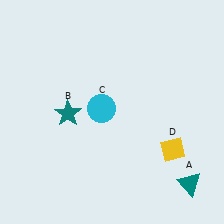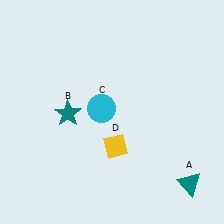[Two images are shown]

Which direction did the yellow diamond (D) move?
The yellow diamond (D) moved left.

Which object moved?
The yellow diamond (D) moved left.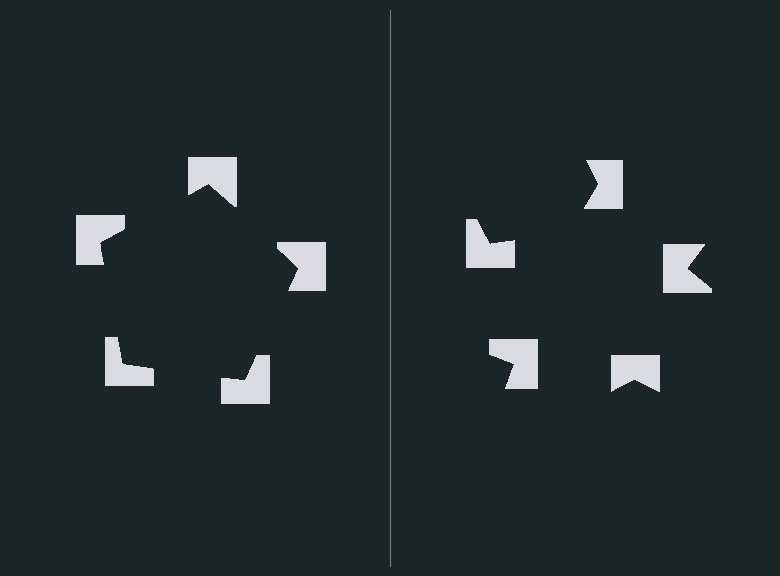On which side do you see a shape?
An illusory pentagon appears on the left side. On the right side the wedge cuts are rotated, so no coherent shape forms.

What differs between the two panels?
The notched squares are positioned identically on both sides; only the wedge orientations differ. On the left they align to a pentagon; on the right they are misaligned.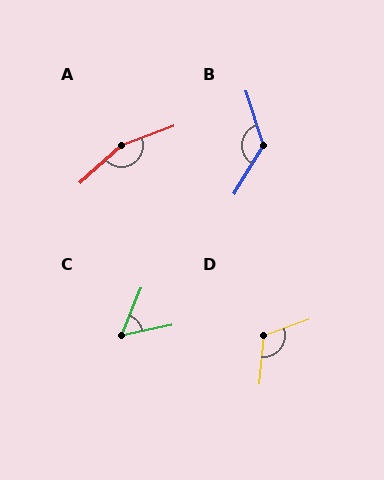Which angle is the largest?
A, at approximately 158 degrees.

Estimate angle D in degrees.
Approximately 116 degrees.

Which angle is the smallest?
C, at approximately 56 degrees.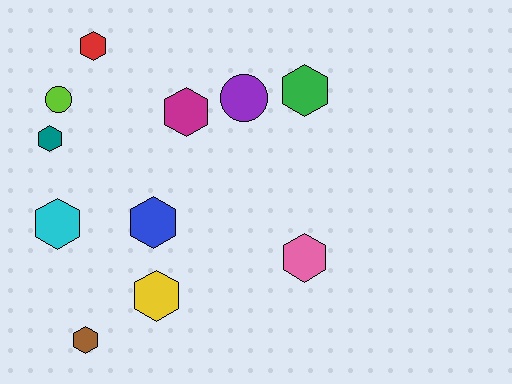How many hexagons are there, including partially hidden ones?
There are 9 hexagons.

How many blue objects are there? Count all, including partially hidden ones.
There is 1 blue object.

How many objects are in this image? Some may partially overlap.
There are 11 objects.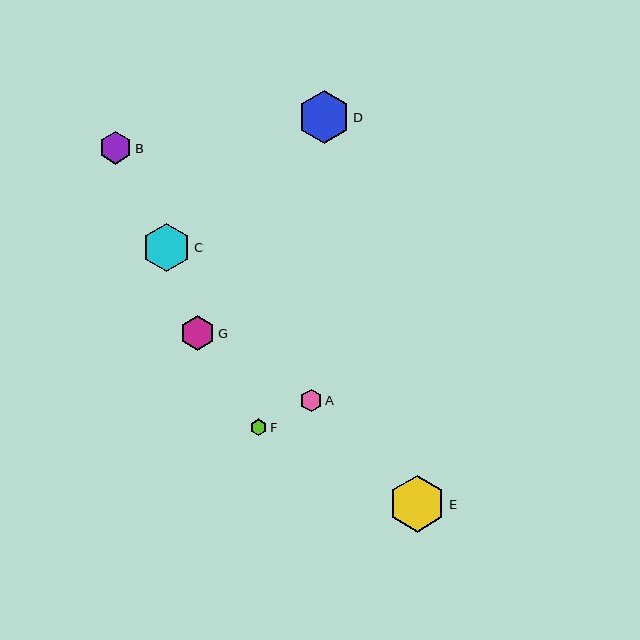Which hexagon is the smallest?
Hexagon F is the smallest with a size of approximately 17 pixels.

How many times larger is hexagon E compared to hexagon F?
Hexagon E is approximately 3.4 times the size of hexagon F.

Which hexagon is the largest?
Hexagon E is the largest with a size of approximately 56 pixels.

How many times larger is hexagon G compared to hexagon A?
Hexagon G is approximately 1.5 times the size of hexagon A.